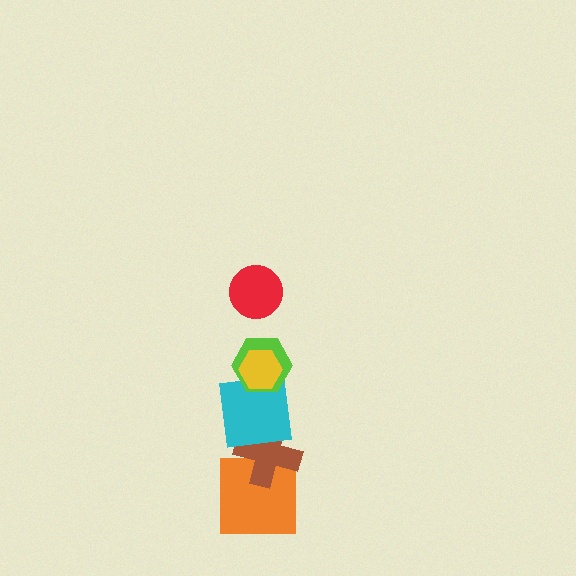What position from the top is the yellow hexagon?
The yellow hexagon is 2nd from the top.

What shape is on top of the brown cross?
The cyan square is on top of the brown cross.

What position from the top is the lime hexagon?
The lime hexagon is 3rd from the top.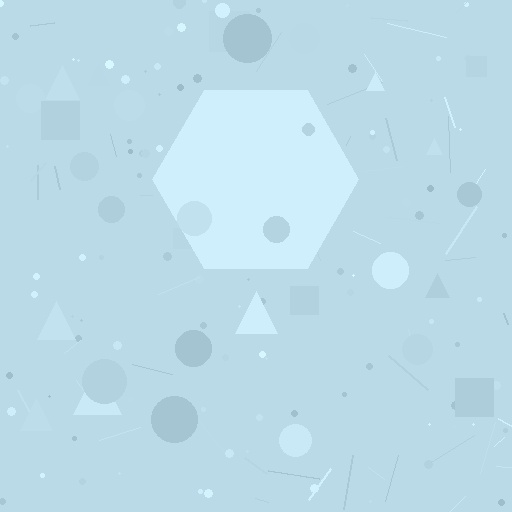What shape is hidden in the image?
A hexagon is hidden in the image.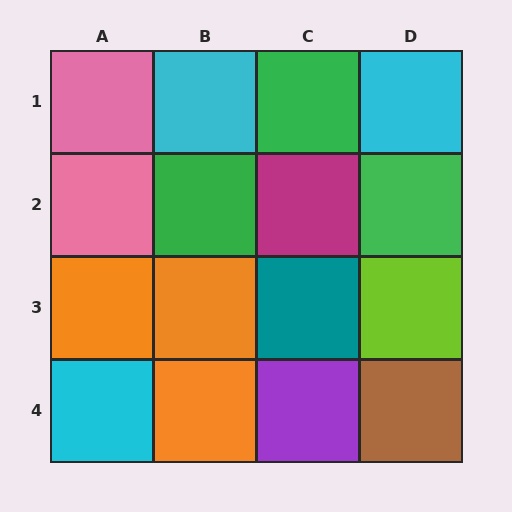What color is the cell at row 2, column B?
Green.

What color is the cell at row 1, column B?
Cyan.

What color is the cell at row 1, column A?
Pink.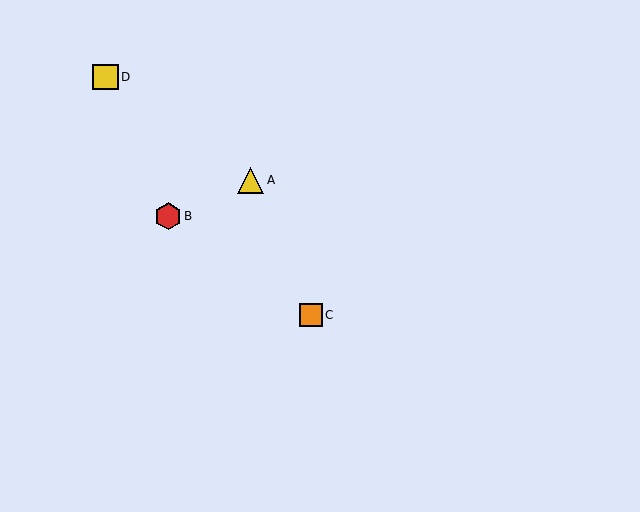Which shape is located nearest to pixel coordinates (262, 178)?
The yellow triangle (labeled A) at (251, 180) is nearest to that location.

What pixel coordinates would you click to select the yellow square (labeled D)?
Click at (105, 77) to select the yellow square D.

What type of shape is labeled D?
Shape D is a yellow square.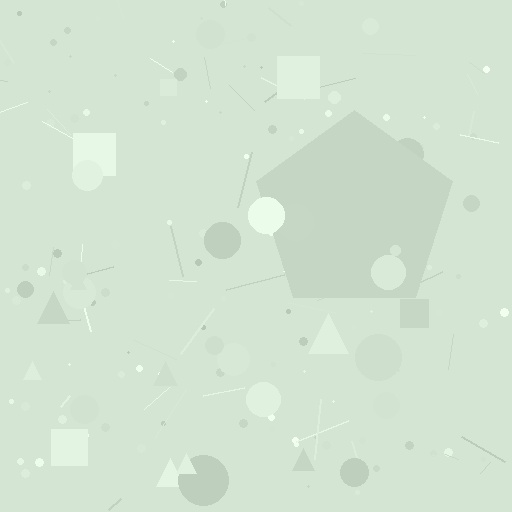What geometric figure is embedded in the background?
A pentagon is embedded in the background.